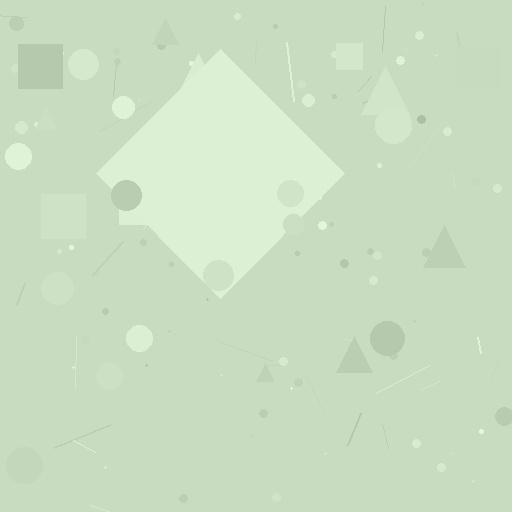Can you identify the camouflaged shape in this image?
The camouflaged shape is a diamond.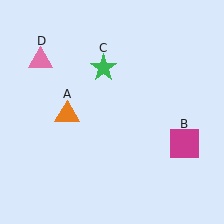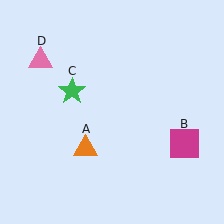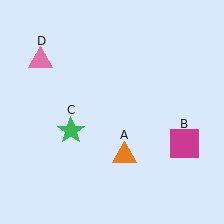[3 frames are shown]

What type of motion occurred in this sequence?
The orange triangle (object A), green star (object C) rotated counterclockwise around the center of the scene.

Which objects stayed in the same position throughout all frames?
Magenta square (object B) and pink triangle (object D) remained stationary.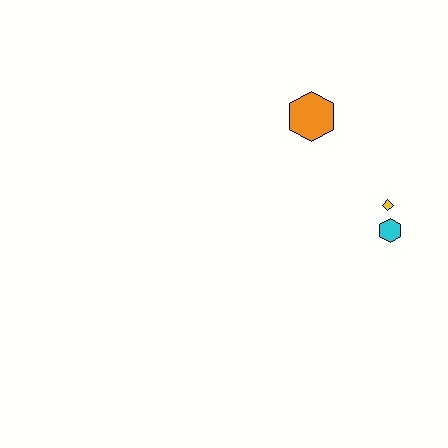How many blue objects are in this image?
There are no blue objects.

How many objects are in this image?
There are 3 objects.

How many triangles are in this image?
There are no triangles.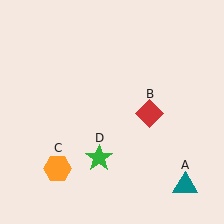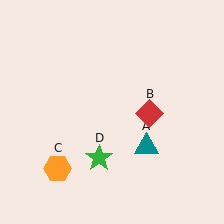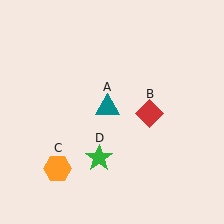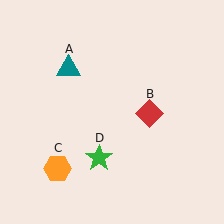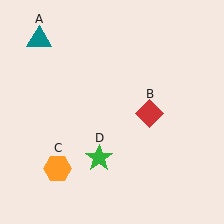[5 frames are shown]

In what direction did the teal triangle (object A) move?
The teal triangle (object A) moved up and to the left.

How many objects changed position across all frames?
1 object changed position: teal triangle (object A).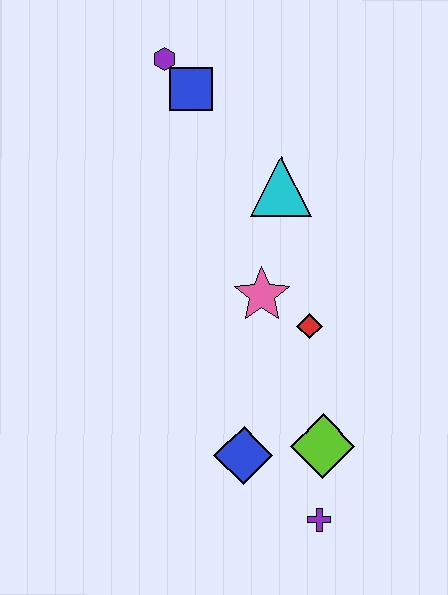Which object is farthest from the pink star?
The purple hexagon is farthest from the pink star.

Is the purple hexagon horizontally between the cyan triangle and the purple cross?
No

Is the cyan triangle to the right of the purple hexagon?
Yes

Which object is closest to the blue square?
The purple hexagon is closest to the blue square.